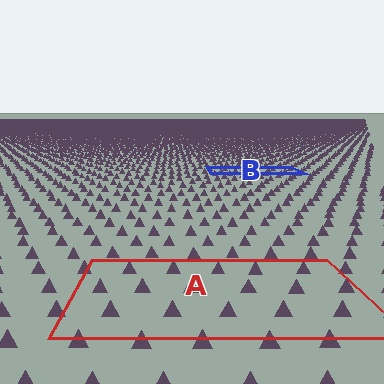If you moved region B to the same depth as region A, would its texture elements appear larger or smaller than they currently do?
They would appear larger. At a closer depth, the same texture elements are projected at a bigger on-screen size.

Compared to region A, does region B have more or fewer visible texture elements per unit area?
Region B has more texture elements per unit area — they are packed more densely because it is farther away.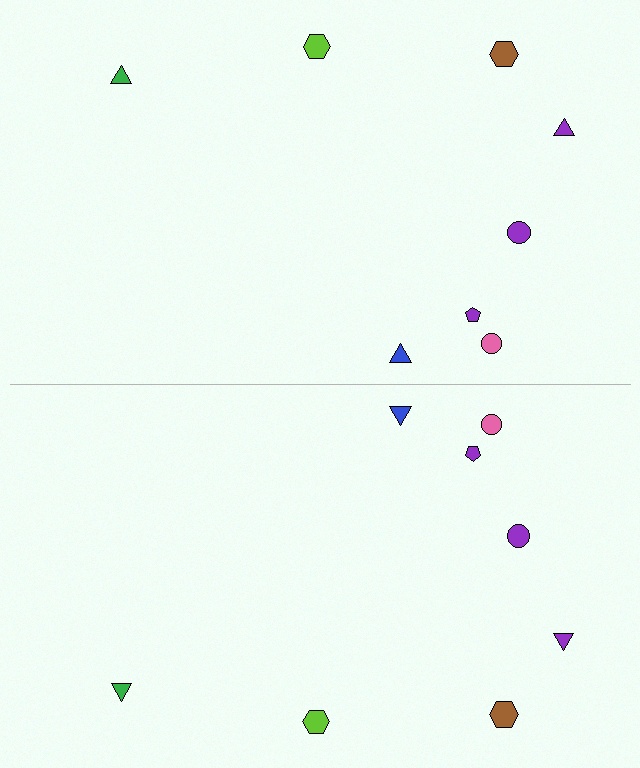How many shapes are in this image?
There are 16 shapes in this image.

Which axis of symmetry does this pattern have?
The pattern has a horizontal axis of symmetry running through the center of the image.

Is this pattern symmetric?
Yes, this pattern has bilateral (reflection) symmetry.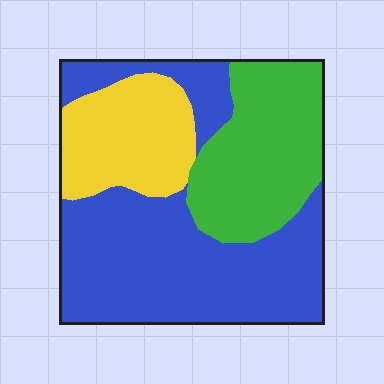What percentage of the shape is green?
Green covers around 25% of the shape.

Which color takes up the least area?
Yellow, at roughly 20%.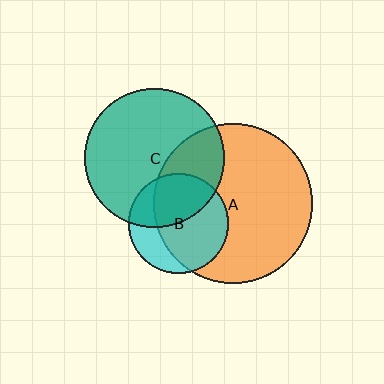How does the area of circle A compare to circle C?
Approximately 1.3 times.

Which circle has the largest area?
Circle A (orange).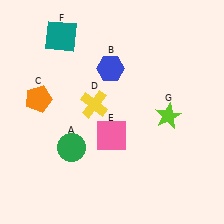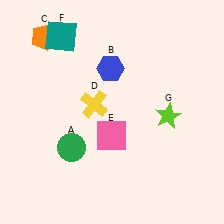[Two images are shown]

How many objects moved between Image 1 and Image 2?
1 object moved between the two images.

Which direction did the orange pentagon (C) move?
The orange pentagon (C) moved up.